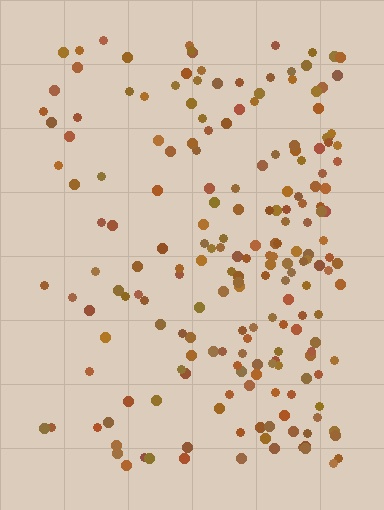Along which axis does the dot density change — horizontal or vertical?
Horizontal.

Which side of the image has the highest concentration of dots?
The right.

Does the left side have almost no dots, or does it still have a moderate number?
Still a moderate number, just noticeably fewer than the right.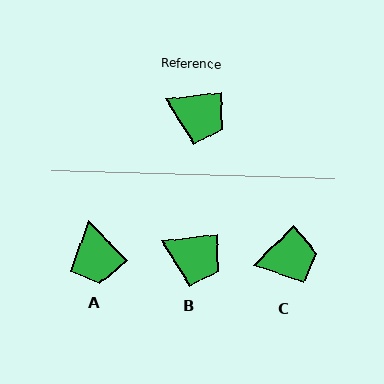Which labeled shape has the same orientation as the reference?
B.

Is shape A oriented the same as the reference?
No, it is off by about 52 degrees.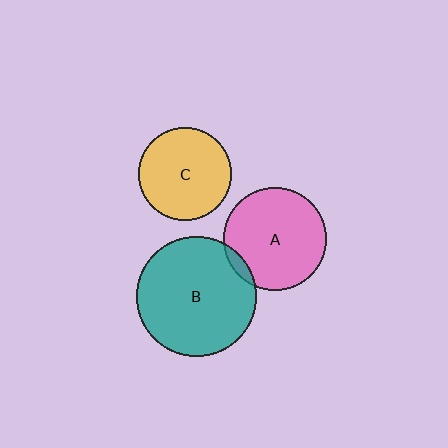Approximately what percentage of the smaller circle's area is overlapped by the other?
Approximately 5%.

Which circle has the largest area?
Circle B (teal).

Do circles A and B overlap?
Yes.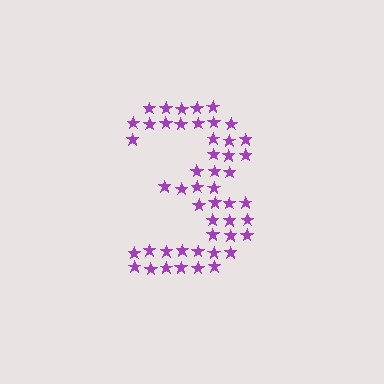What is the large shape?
The large shape is the digit 3.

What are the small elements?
The small elements are stars.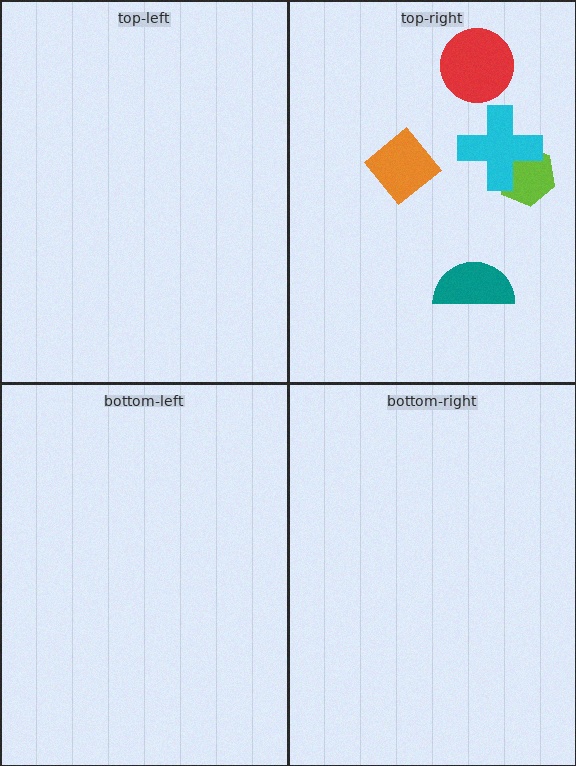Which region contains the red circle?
The top-right region.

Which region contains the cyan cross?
The top-right region.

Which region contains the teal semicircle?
The top-right region.